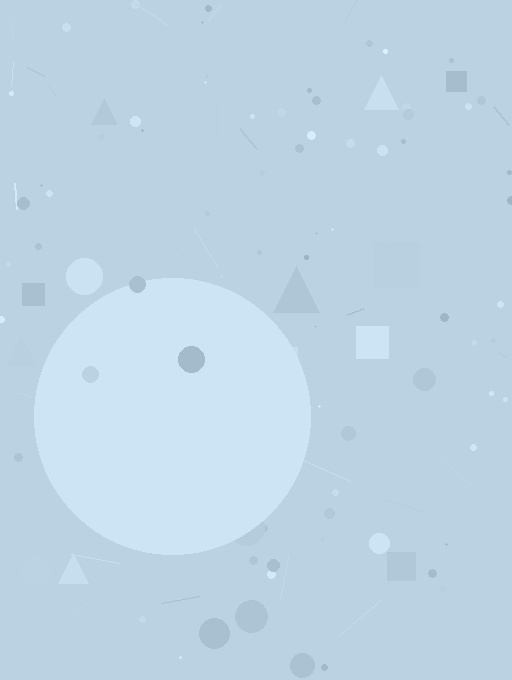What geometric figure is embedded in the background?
A circle is embedded in the background.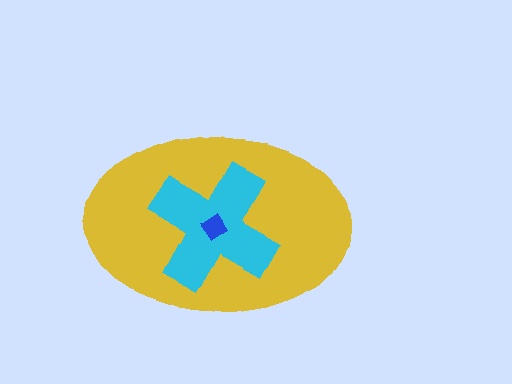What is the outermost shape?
The yellow ellipse.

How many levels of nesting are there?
3.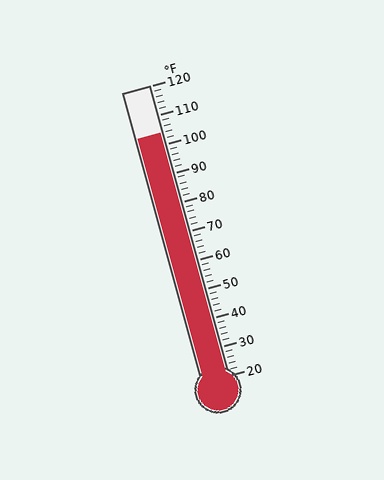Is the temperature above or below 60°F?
The temperature is above 60°F.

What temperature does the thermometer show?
The thermometer shows approximately 104°F.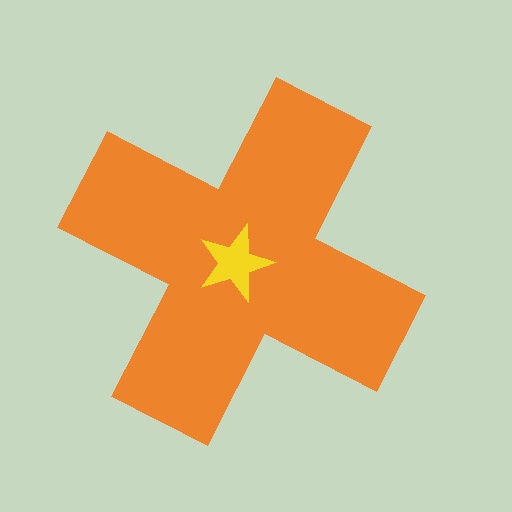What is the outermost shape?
The orange cross.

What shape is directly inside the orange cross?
The yellow star.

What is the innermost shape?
The yellow star.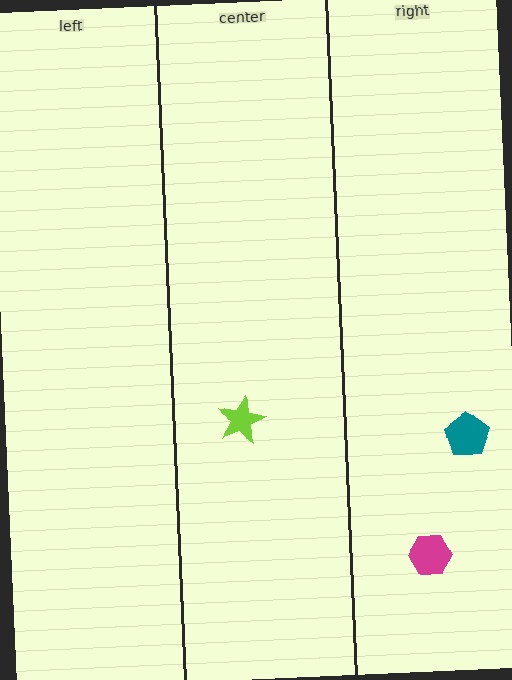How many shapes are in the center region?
1.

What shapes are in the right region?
The magenta hexagon, the teal pentagon.